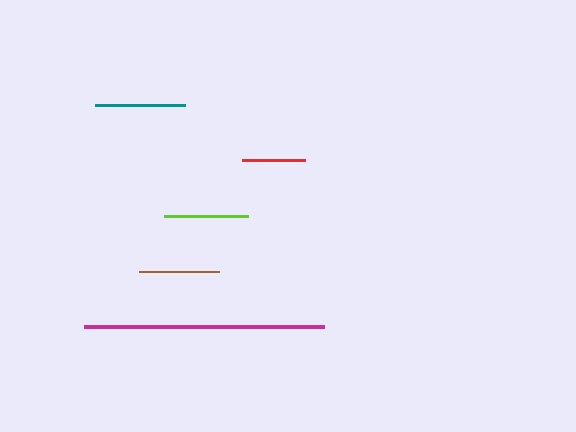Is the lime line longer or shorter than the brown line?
The lime line is longer than the brown line.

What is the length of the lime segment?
The lime segment is approximately 85 pixels long.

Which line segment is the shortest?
The red line is the shortest at approximately 63 pixels.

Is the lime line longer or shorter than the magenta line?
The magenta line is longer than the lime line.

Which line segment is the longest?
The magenta line is the longest at approximately 241 pixels.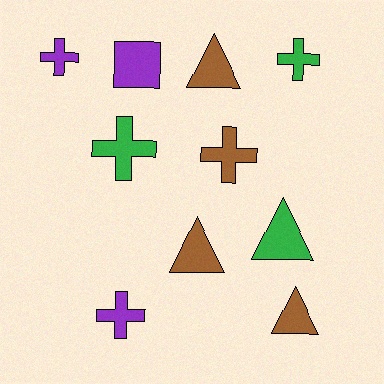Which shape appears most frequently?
Cross, with 5 objects.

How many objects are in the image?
There are 10 objects.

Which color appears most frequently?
Brown, with 4 objects.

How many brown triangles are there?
There are 3 brown triangles.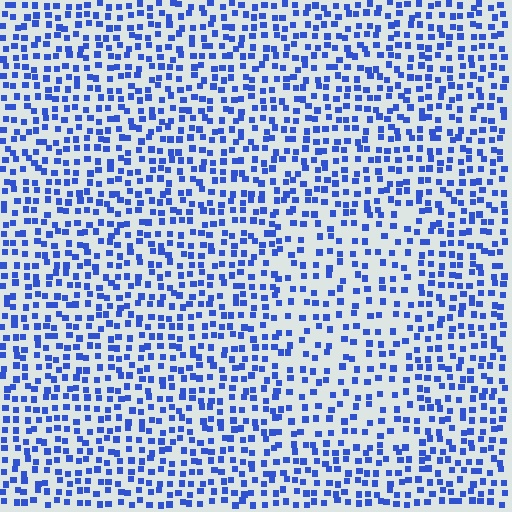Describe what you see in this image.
The image contains small blue elements arranged at two different densities. A rectangle-shaped region is visible where the elements are less densely packed than the surrounding area.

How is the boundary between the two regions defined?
The boundary is defined by a change in element density (approximately 1.6x ratio). All elements are the same color, size, and shape.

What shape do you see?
I see a rectangle.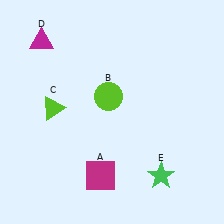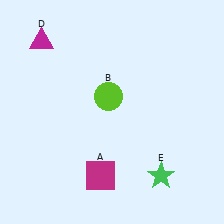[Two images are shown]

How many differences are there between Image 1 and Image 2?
There is 1 difference between the two images.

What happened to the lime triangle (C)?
The lime triangle (C) was removed in Image 2. It was in the top-left area of Image 1.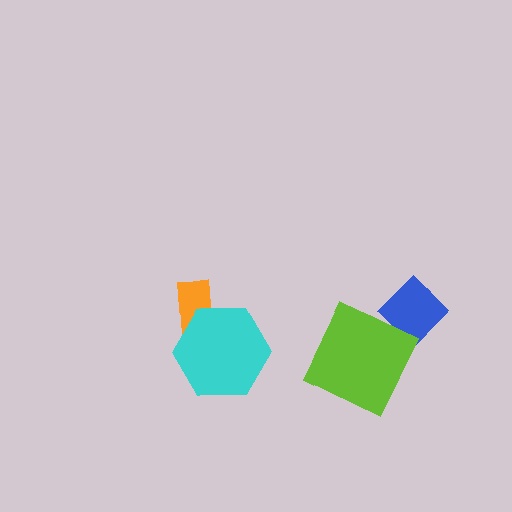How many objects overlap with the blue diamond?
0 objects overlap with the blue diamond.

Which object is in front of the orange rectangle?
The cyan hexagon is in front of the orange rectangle.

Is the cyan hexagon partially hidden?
No, no other shape covers it.